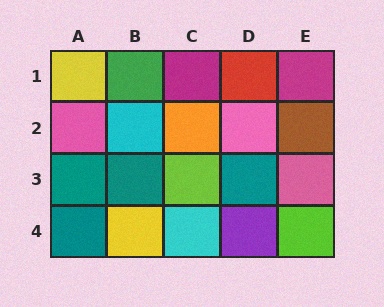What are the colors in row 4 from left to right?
Teal, yellow, cyan, purple, lime.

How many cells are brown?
1 cell is brown.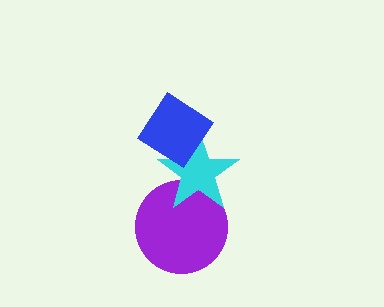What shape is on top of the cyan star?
The blue diamond is on top of the cyan star.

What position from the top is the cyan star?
The cyan star is 2nd from the top.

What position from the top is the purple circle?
The purple circle is 3rd from the top.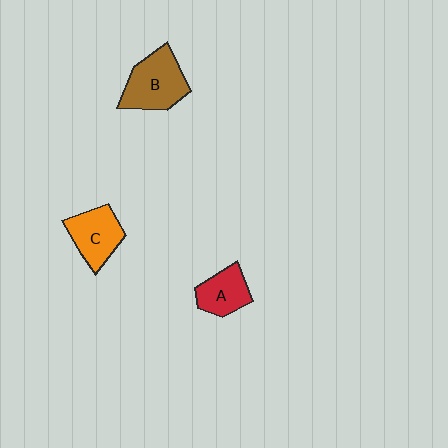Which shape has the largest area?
Shape B (brown).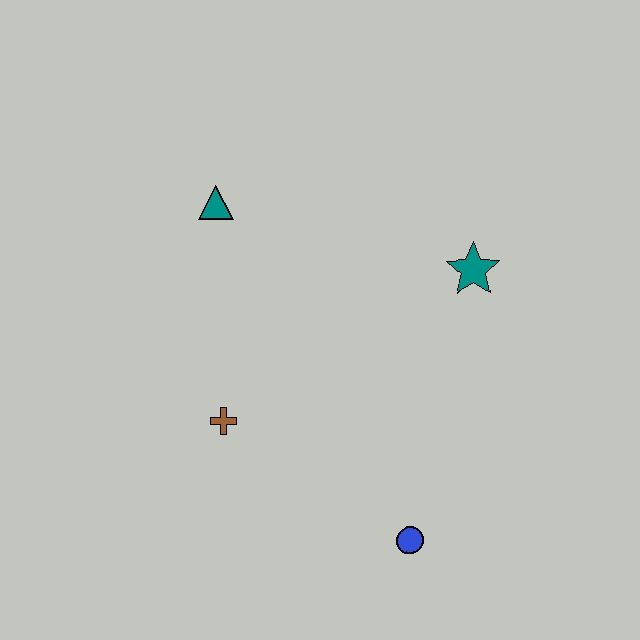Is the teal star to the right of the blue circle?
Yes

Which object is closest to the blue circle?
The brown cross is closest to the blue circle.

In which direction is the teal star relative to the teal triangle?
The teal star is to the right of the teal triangle.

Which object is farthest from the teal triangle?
The blue circle is farthest from the teal triangle.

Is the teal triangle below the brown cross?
No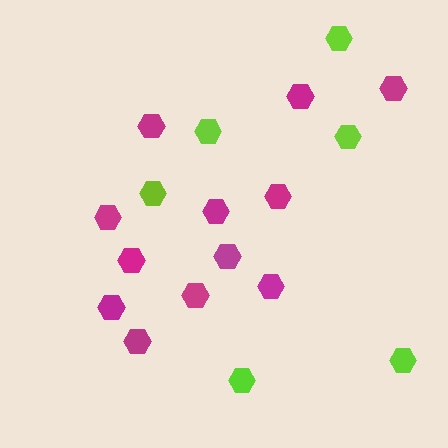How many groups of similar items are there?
There are 2 groups: one group of magenta hexagons (12) and one group of lime hexagons (6).